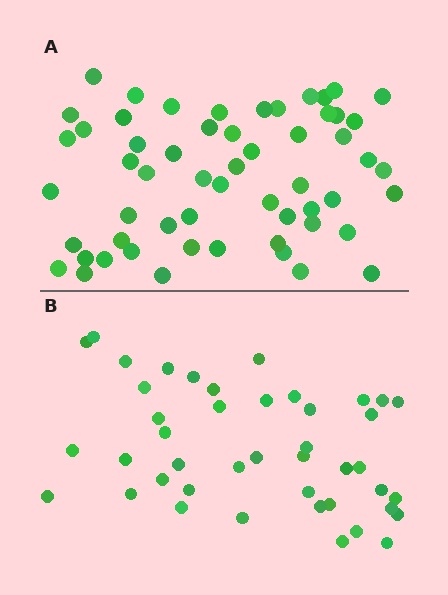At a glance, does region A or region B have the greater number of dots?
Region A (the top region) has more dots.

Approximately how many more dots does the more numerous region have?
Region A has approximately 15 more dots than region B.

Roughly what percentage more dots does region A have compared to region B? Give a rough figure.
About 35% more.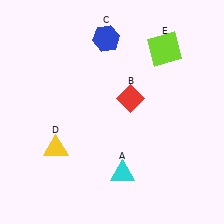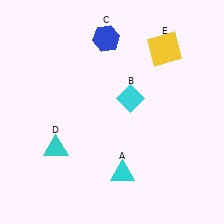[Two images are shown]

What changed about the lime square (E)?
In Image 1, E is lime. In Image 2, it changed to yellow.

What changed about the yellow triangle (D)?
In Image 1, D is yellow. In Image 2, it changed to cyan.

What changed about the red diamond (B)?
In Image 1, B is red. In Image 2, it changed to cyan.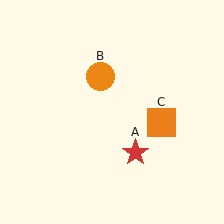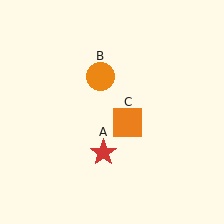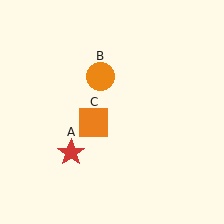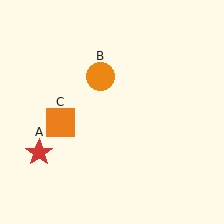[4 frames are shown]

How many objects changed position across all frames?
2 objects changed position: red star (object A), orange square (object C).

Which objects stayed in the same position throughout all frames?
Orange circle (object B) remained stationary.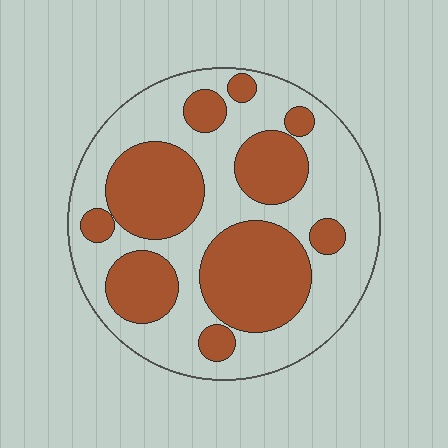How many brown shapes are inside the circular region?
10.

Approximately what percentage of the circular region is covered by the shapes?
Approximately 40%.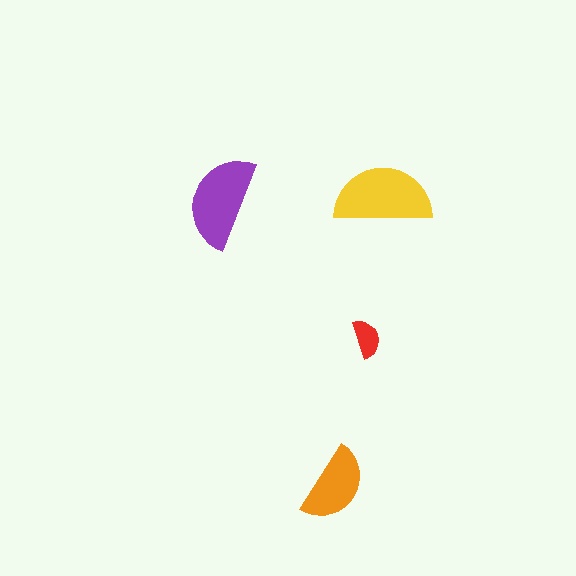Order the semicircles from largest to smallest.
the yellow one, the purple one, the orange one, the red one.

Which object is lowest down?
The orange semicircle is bottommost.